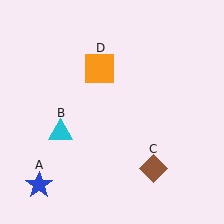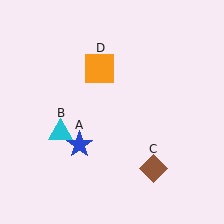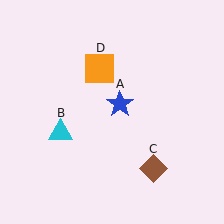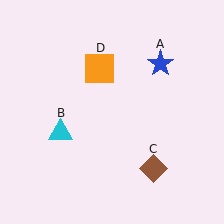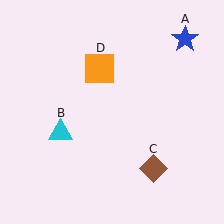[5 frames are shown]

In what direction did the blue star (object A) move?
The blue star (object A) moved up and to the right.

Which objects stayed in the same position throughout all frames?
Cyan triangle (object B) and brown diamond (object C) and orange square (object D) remained stationary.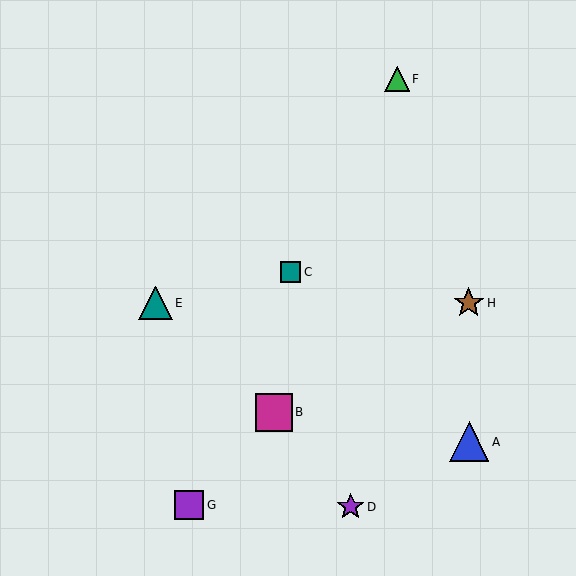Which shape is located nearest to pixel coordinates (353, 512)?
The purple star (labeled D) at (351, 507) is nearest to that location.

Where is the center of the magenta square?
The center of the magenta square is at (274, 412).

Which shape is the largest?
The blue triangle (labeled A) is the largest.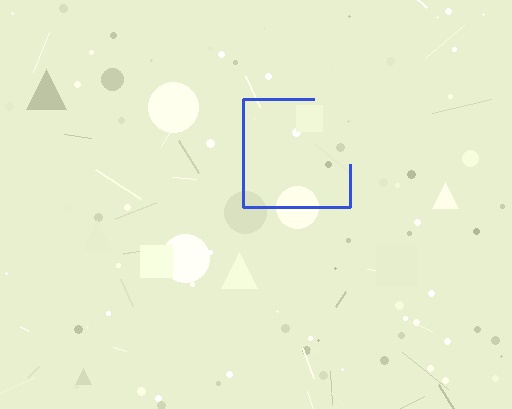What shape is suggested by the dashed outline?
The dashed outline suggests a square.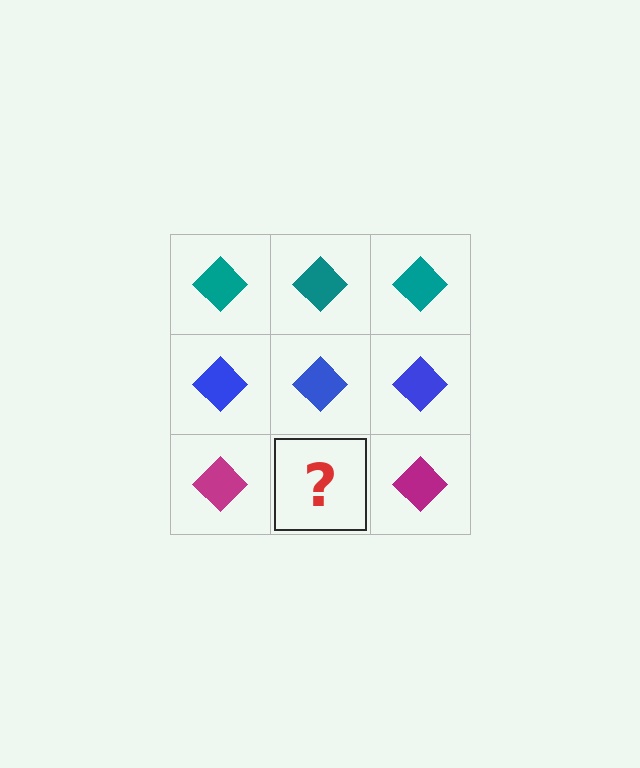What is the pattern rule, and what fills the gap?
The rule is that each row has a consistent color. The gap should be filled with a magenta diamond.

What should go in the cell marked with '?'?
The missing cell should contain a magenta diamond.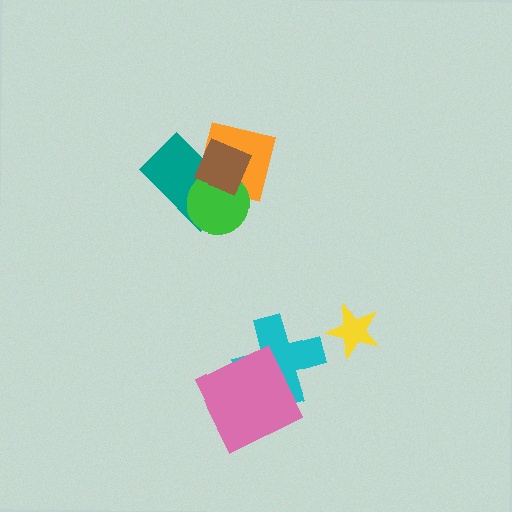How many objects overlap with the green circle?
3 objects overlap with the green circle.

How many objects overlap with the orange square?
3 objects overlap with the orange square.